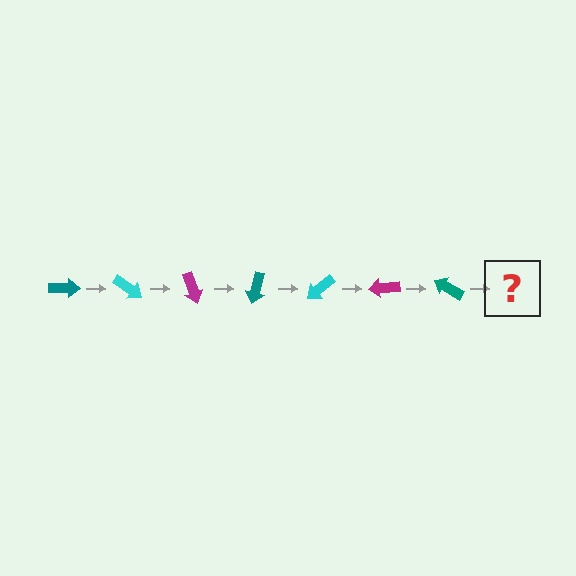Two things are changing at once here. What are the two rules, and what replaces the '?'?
The two rules are that it rotates 35 degrees each step and the color cycles through teal, cyan, and magenta. The '?' should be a cyan arrow, rotated 245 degrees from the start.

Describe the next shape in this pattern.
It should be a cyan arrow, rotated 245 degrees from the start.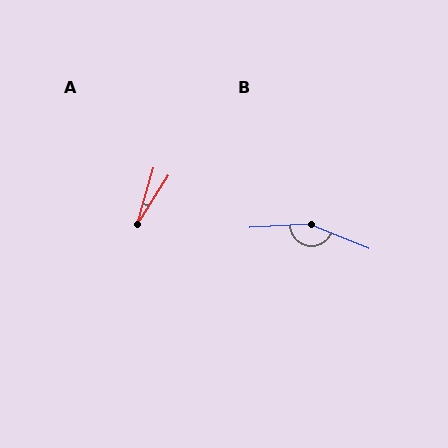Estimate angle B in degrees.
Approximately 154 degrees.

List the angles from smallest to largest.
A (16°), B (154°).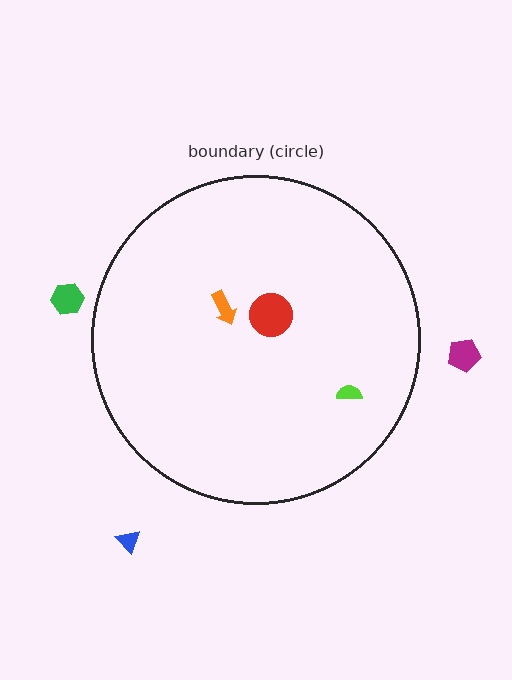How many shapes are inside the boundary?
3 inside, 3 outside.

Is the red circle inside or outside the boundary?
Inside.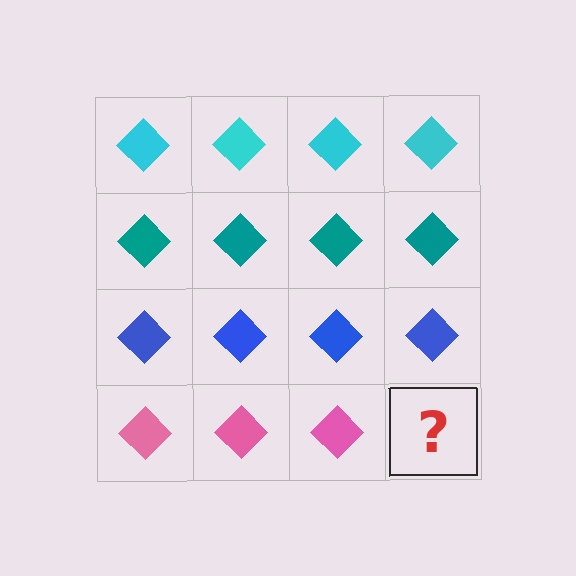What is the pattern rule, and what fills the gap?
The rule is that each row has a consistent color. The gap should be filled with a pink diamond.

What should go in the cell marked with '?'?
The missing cell should contain a pink diamond.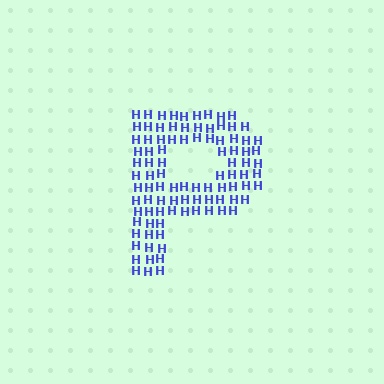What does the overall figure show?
The overall figure shows the letter P.